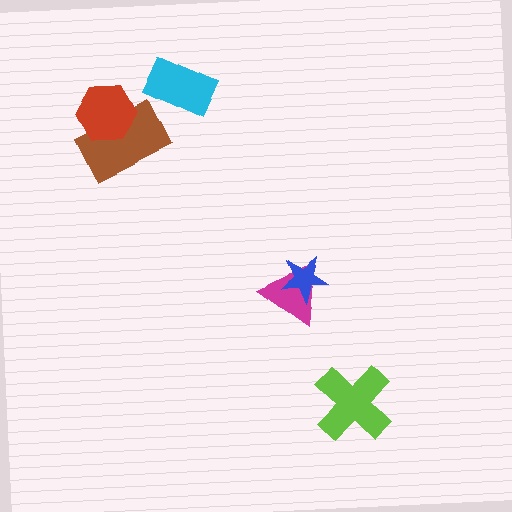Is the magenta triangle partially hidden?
Yes, it is partially covered by another shape.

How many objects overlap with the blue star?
1 object overlaps with the blue star.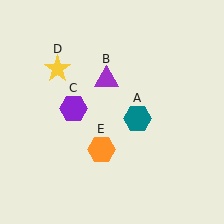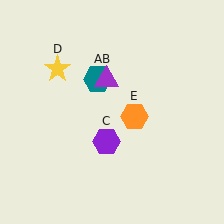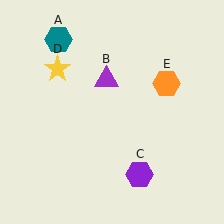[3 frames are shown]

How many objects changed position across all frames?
3 objects changed position: teal hexagon (object A), purple hexagon (object C), orange hexagon (object E).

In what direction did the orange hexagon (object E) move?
The orange hexagon (object E) moved up and to the right.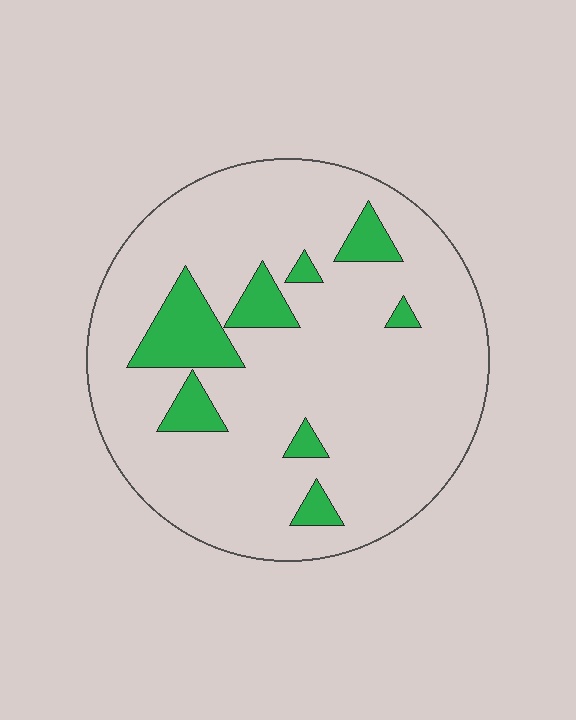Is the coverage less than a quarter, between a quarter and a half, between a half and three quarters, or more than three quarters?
Less than a quarter.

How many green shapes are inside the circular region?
8.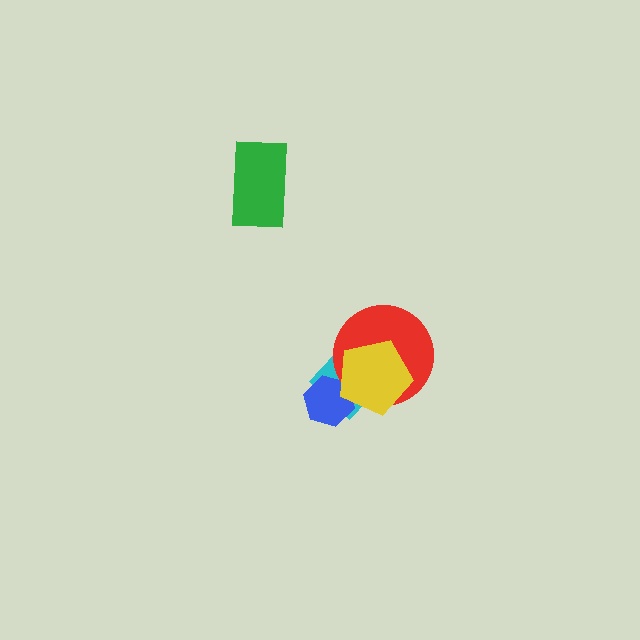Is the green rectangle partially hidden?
No, no other shape covers it.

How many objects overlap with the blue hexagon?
2 objects overlap with the blue hexagon.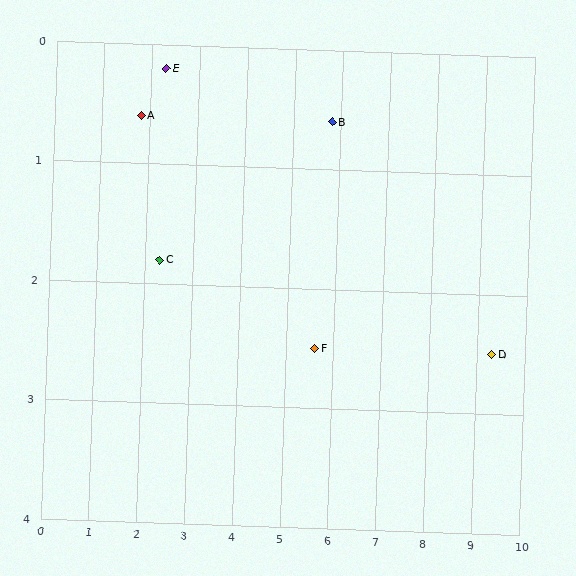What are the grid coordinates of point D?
Point D is at approximately (9.3, 2.5).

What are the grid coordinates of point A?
Point A is at approximately (1.8, 0.6).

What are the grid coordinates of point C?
Point C is at approximately (2.3, 1.8).